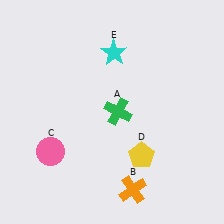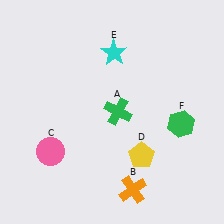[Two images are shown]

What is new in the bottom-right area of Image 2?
A green hexagon (F) was added in the bottom-right area of Image 2.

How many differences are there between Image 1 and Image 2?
There is 1 difference between the two images.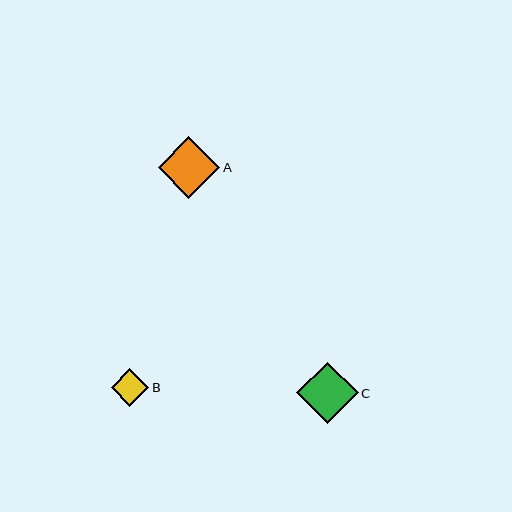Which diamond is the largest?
Diamond C is the largest with a size of approximately 62 pixels.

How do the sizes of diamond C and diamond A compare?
Diamond C and diamond A are approximately the same size.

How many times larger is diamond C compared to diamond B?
Diamond C is approximately 1.6 times the size of diamond B.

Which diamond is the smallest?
Diamond B is the smallest with a size of approximately 38 pixels.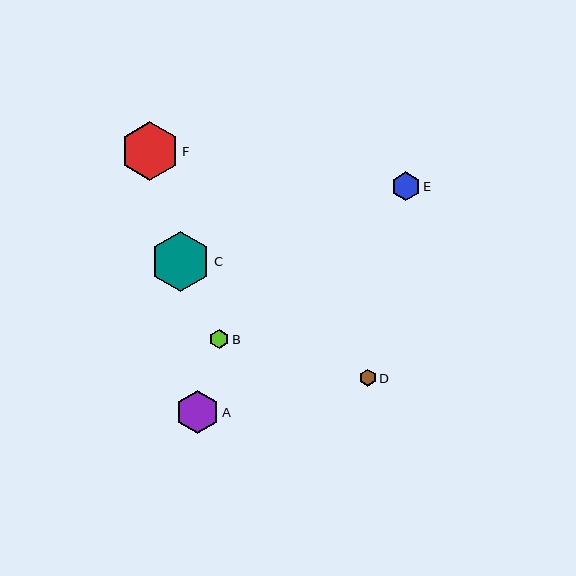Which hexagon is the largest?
Hexagon C is the largest with a size of approximately 60 pixels.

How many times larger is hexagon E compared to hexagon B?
Hexagon E is approximately 1.5 times the size of hexagon B.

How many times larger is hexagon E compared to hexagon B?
Hexagon E is approximately 1.5 times the size of hexagon B.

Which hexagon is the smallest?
Hexagon D is the smallest with a size of approximately 16 pixels.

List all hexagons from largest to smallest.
From largest to smallest: C, F, A, E, B, D.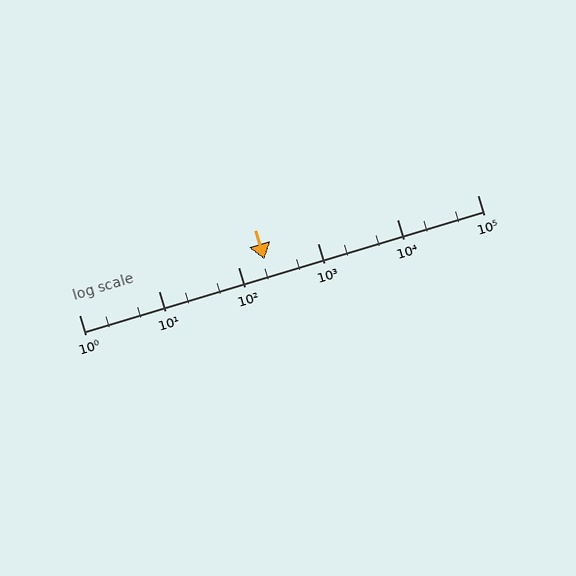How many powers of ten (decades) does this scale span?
The scale spans 5 decades, from 1 to 100000.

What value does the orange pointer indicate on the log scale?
The pointer indicates approximately 210.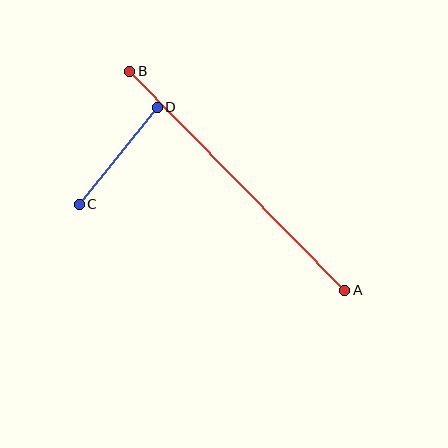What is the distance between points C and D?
The distance is approximately 125 pixels.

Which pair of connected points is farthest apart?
Points A and B are farthest apart.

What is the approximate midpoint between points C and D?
The midpoint is at approximately (118, 156) pixels.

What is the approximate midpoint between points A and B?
The midpoint is at approximately (237, 181) pixels.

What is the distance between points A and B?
The distance is approximately 307 pixels.